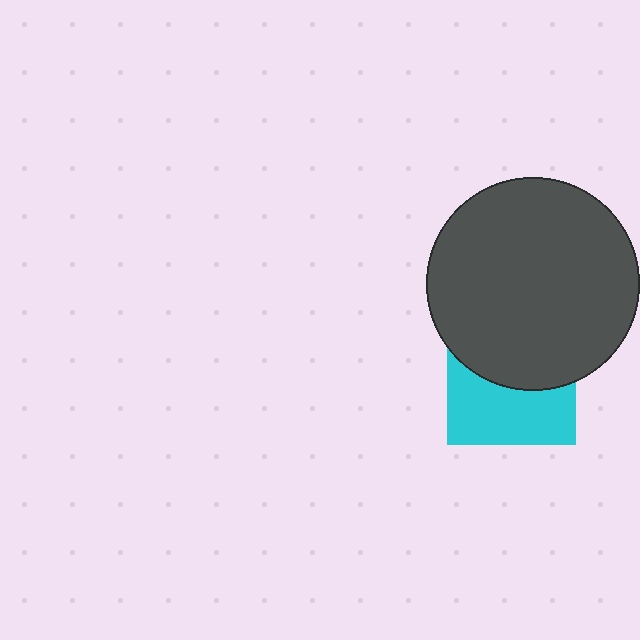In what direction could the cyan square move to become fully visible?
The cyan square could move down. That would shift it out from behind the dark gray circle entirely.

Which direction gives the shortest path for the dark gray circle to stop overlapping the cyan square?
Moving up gives the shortest separation.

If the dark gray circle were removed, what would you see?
You would see the complete cyan square.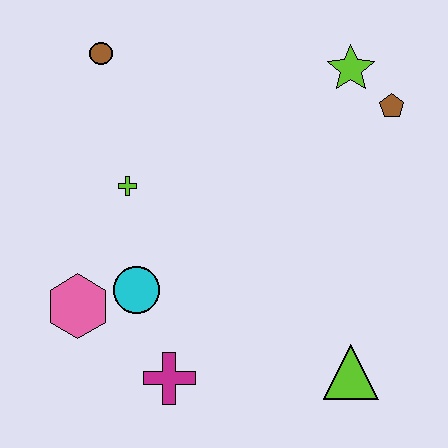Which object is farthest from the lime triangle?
The brown circle is farthest from the lime triangle.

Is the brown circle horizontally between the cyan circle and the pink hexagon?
Yes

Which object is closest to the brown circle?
The lime cross is closest to the brown circle.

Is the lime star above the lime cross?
Yes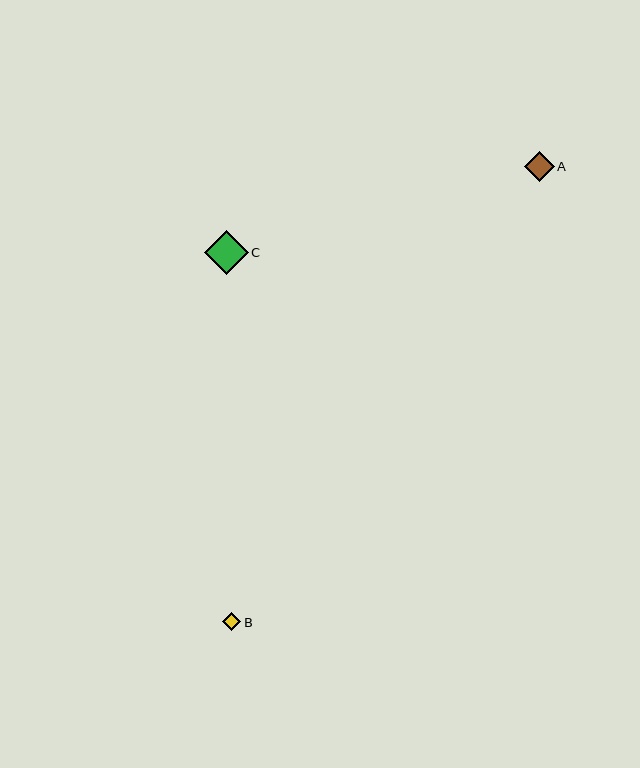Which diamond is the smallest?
Diamond B is the smallest with a size of approximately 18 pixels.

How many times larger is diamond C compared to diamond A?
Diamond C is approximately 1.4 times the size of diamond A.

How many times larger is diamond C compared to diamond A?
Diamond C is approximately 1.4 times the size of diamond A.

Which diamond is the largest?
Diamond C is the largest with a size of approximately 44 pixels.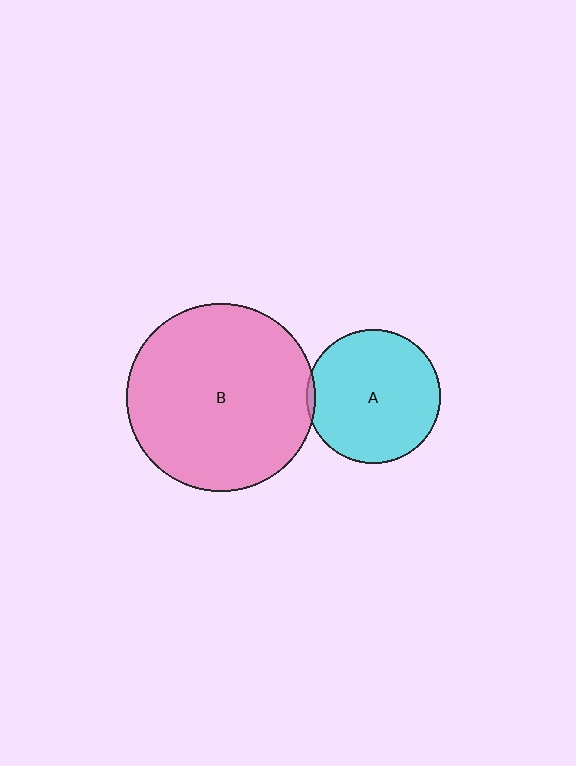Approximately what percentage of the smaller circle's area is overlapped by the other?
Approximately 5%.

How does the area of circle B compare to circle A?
Approximately 2.0 times.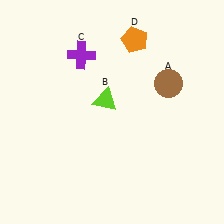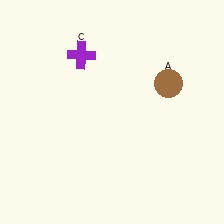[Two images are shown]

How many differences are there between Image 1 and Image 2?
There are 2 differences between the two images.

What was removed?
The orange pentagon (D), the lime triangle (B) were removed in Image 2.